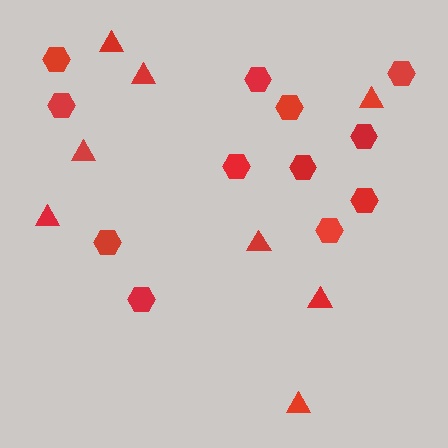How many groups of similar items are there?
There are 2 groups: one group of hexagons (12) and one group of triangles (8).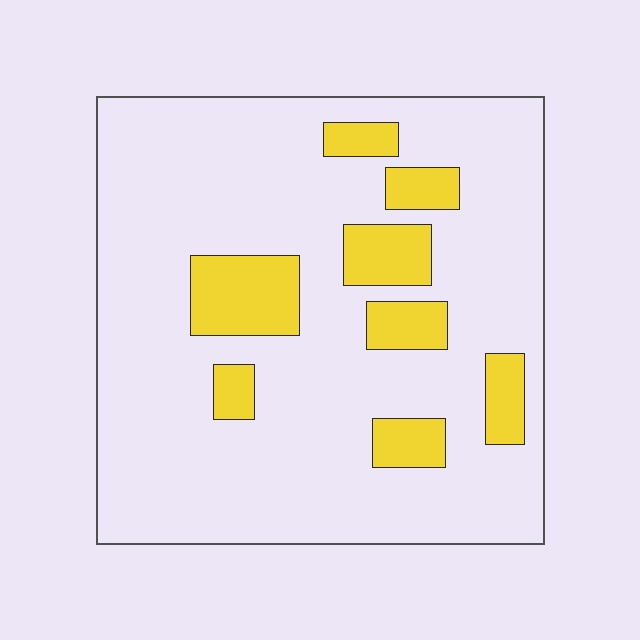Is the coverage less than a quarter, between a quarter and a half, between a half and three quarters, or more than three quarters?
Less than a quarter.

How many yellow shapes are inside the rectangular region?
8.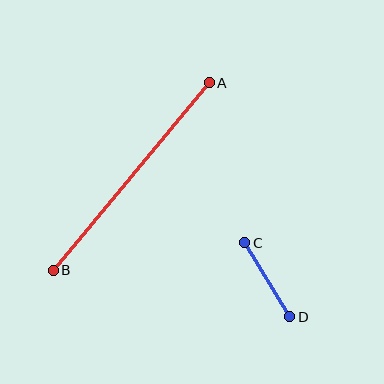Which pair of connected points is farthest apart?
Points A and B are farthest apart.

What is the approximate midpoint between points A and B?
The midpoint is at approximately (131, 177) pixels.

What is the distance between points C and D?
The distance is approximately 86 pixels.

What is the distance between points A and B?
The distance is approximately 244 pixels.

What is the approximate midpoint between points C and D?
The midpoint is at approximately (267, 280) pixels.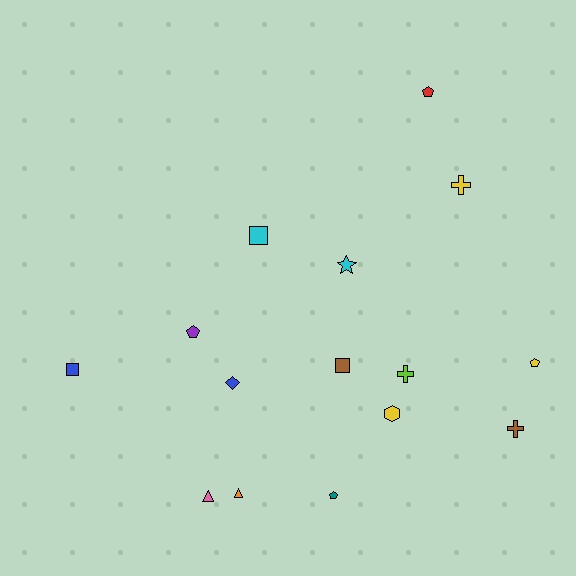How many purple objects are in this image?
There is 1 purple object.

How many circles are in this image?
There are no circles.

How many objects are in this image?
There are 15 objects.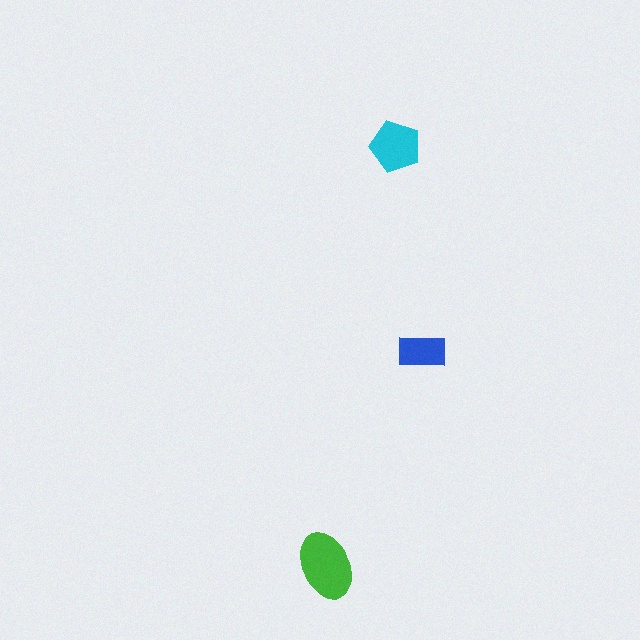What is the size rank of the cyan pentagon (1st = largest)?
2nd.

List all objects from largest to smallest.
The green ellipse, the cyan pentagon, the blue rectangle.